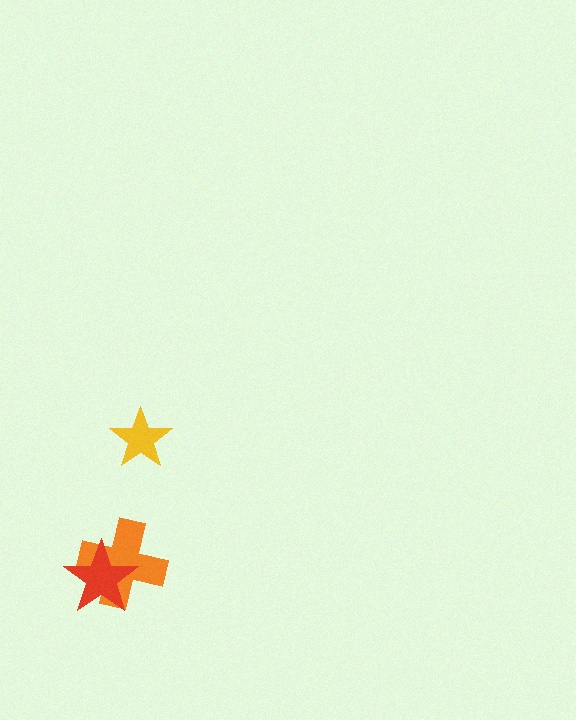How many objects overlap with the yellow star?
0 objects overlap with the yellow star.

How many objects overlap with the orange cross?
1 object overlaps with the orange cross.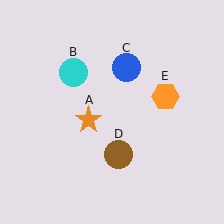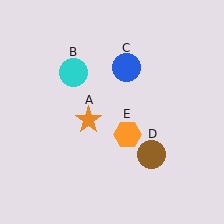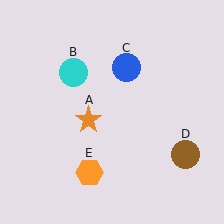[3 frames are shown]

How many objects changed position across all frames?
2 objects changed position: brown circle (object D), orange hexagon (object E).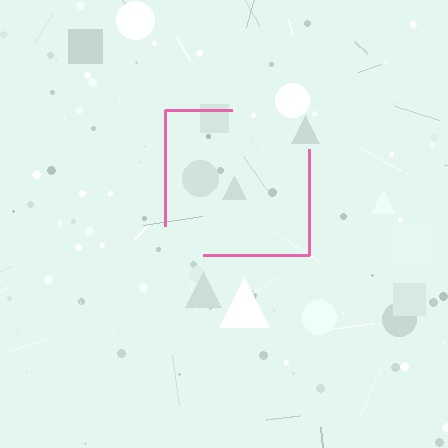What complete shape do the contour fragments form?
The contour fragments form a square.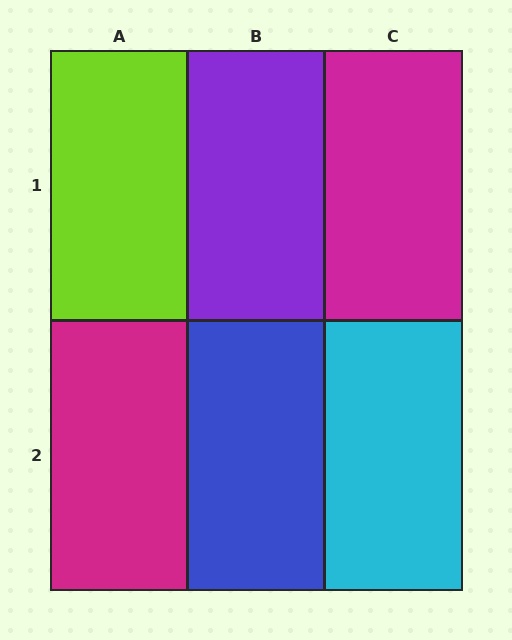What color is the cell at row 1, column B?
Purple.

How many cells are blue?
1 cell is blue.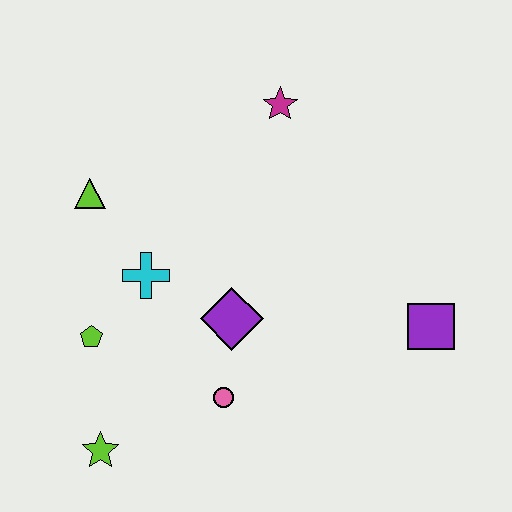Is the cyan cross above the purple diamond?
Yes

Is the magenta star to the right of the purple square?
No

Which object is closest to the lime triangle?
The cyan cross is closest to the lime triangle.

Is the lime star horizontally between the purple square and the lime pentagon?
Yes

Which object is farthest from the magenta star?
The lime star is farthest from the magenta star.